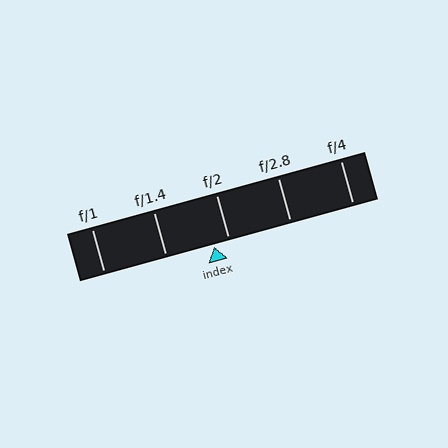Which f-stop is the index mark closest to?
The index mark is closest to f/2.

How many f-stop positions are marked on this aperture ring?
There are 5 f-stop positions marked.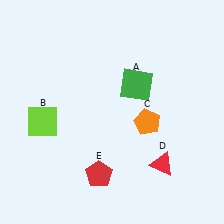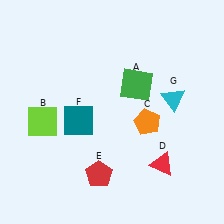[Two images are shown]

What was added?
A teal square (F), a cyan triangle (G) were added in Image 2.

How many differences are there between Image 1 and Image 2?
There are 2 differences between the two images.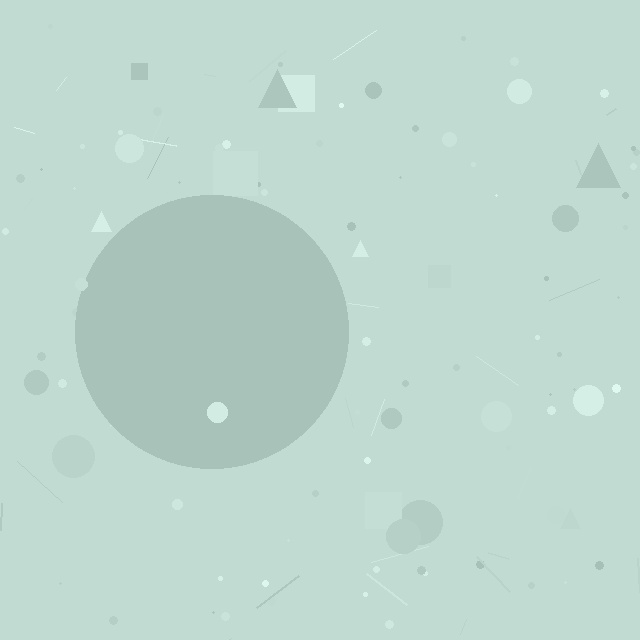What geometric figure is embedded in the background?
A circle is embedded in the background.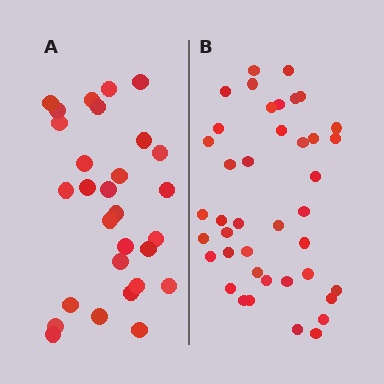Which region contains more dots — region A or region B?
Region B (the right region) has more dots.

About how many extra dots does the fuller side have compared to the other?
Region B has roughly 12 or so more dots than region A.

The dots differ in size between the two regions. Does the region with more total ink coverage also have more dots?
No. Region A has more total ink coverage because its dots are larger, but region B actually contains more individual dots. Total area can be misleading — the number of items is what matters here.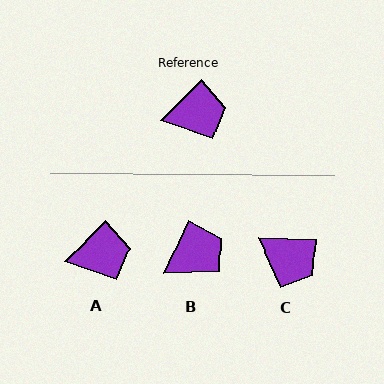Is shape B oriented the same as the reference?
No, it is off by about 20 degrees.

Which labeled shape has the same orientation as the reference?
A.